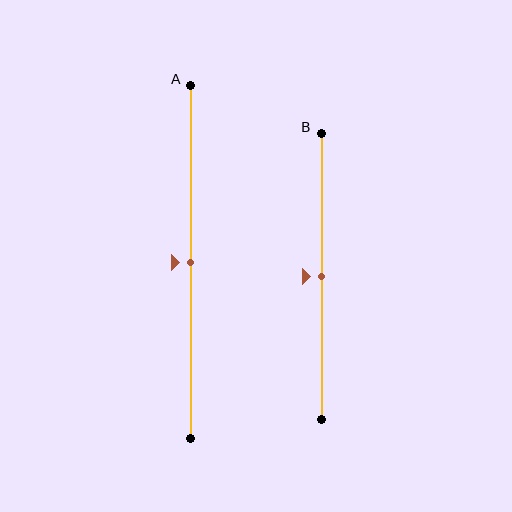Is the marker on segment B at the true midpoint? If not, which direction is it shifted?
Yes, the marker on segment B is at the true midpoint.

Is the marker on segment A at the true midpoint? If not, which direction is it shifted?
Yes, the marker on segment A is at the true midpoint.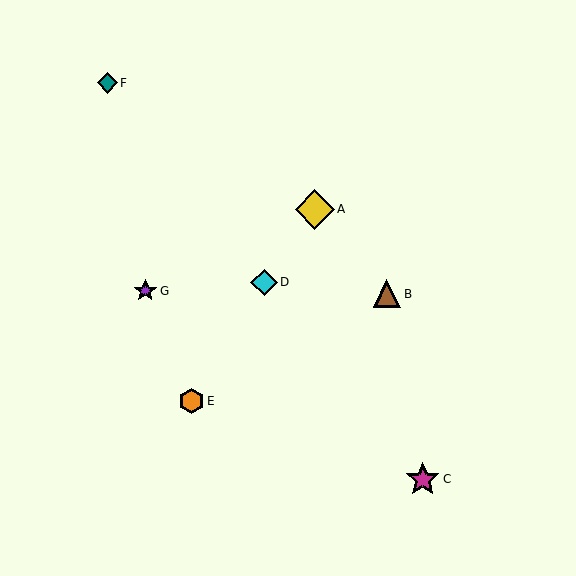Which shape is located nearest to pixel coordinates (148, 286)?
The purple star (labeled G) at (145, 291) is nearest to that location.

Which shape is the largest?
The yellow diamond (labeled A) is the largest.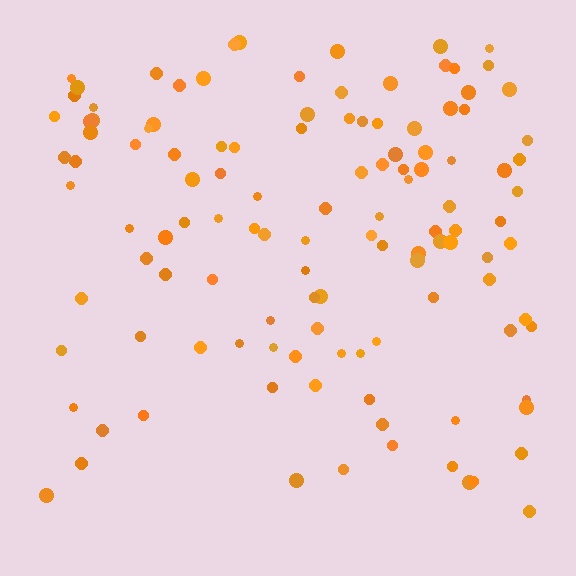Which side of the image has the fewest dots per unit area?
The bottom.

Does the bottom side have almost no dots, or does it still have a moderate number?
Still a moderate number, just noticeably fewer than the top.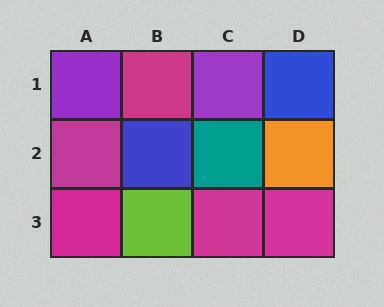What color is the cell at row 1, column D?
Blue.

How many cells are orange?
1 cell is orange.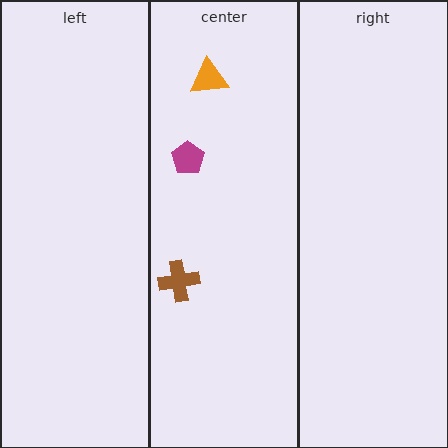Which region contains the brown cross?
The center region.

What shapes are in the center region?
The brown cross, the orange triangle, the magenta pentagon.